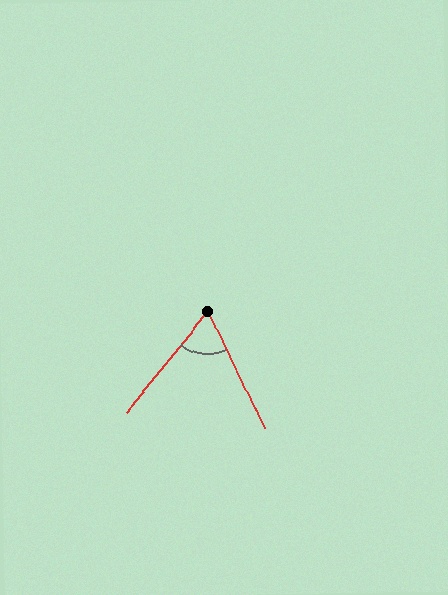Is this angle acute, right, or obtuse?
It is acute.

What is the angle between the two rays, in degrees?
Approximately 65 degrees.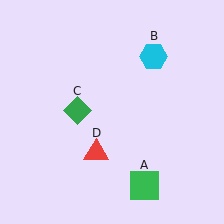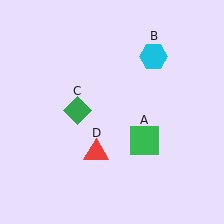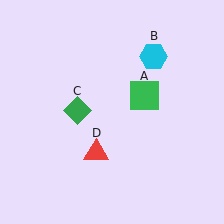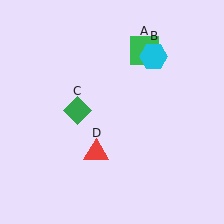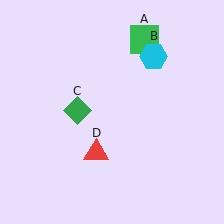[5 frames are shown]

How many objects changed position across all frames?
1 object changed position: green square (object A).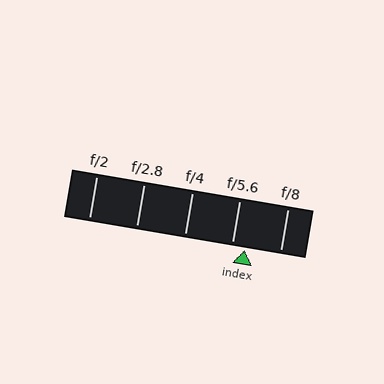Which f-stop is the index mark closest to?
The index mark is closest to f/5.6.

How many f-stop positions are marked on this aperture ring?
There are 5 f-stop positions marked.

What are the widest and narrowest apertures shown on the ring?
The widest aperture shown is f/2 and the narrowest is f/8.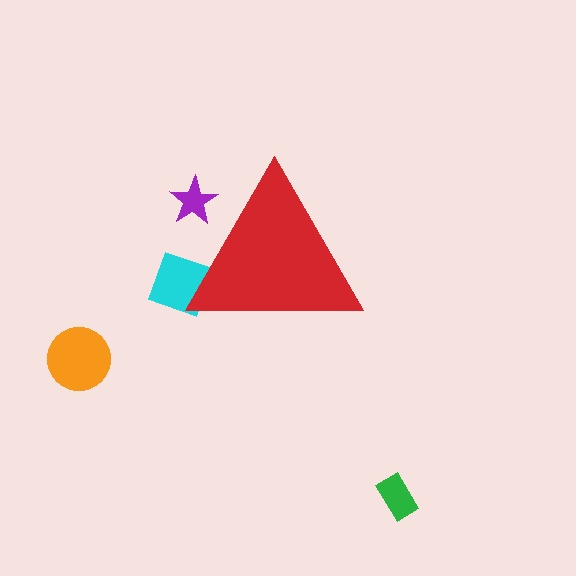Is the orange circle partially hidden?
No, the orange circle is fully visible.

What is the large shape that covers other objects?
A red triangle.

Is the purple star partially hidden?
Yes, the purple star is partially hidden behind the red triangle.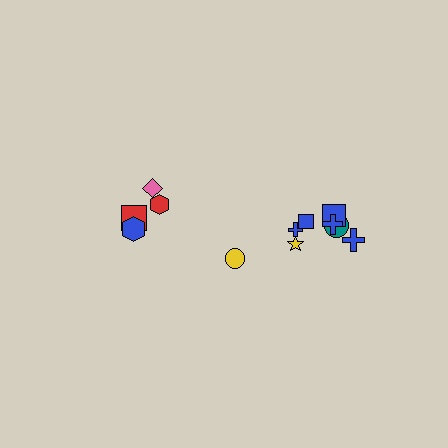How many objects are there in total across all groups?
There are 12 objects.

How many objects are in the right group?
There are 8 objects.